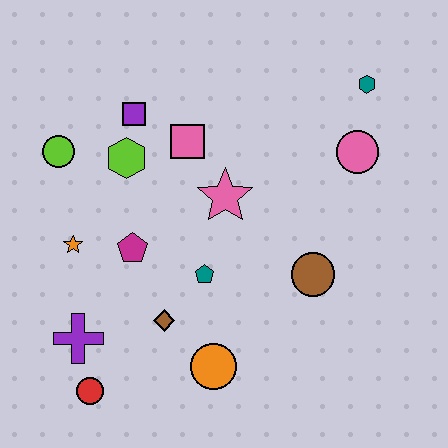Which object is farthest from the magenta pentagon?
The teal hexagon is farthest from the magenta pentagon.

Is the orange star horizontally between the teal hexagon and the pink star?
No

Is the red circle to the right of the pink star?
No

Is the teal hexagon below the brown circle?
No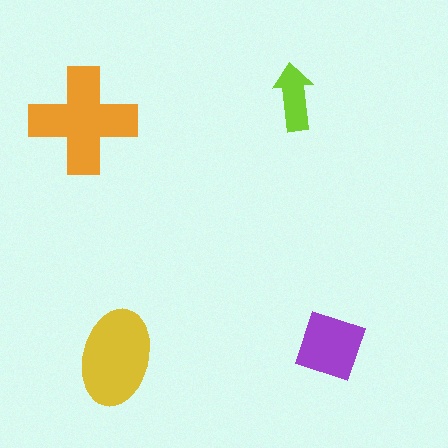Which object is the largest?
The orange cross.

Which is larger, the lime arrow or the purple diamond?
The purple diamond.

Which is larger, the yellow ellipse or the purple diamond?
The yellow ellipse.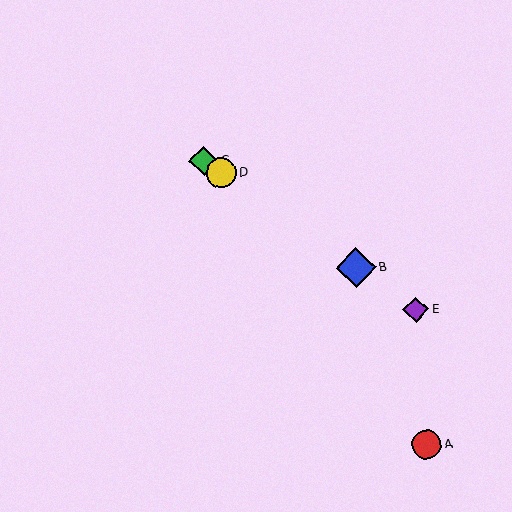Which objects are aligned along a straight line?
Objects B, C, D, E are aligned along a straight line.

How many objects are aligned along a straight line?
4 objects (B, C, D, E) are aligned along a straight line.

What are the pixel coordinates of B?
Object B is at (356, 268).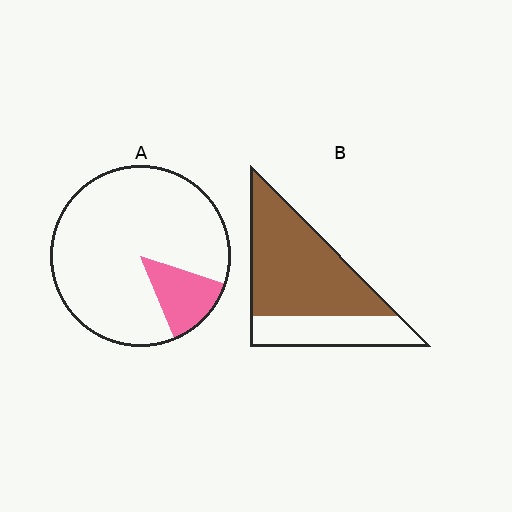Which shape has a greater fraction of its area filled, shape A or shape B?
Shape B.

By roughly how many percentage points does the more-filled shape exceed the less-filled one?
By roughly 55 percentage points (B over A).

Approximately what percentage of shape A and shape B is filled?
A is approximately 15% and B is approximately 70%.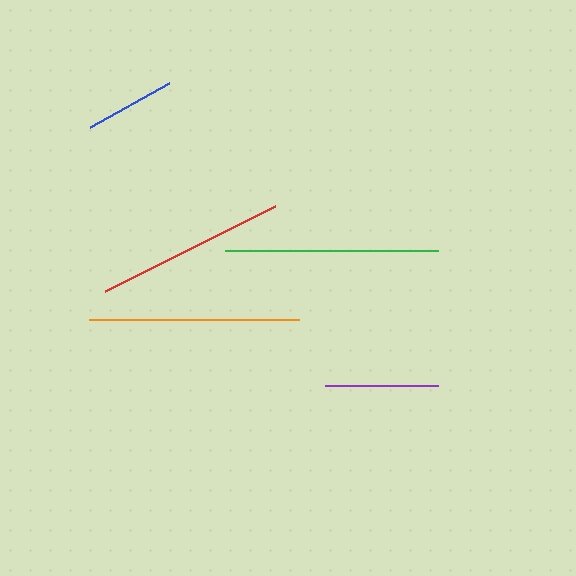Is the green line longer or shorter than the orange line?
The green line is longer than the orange line.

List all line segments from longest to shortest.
From longest to shortest: green, orange, red, purple, blue.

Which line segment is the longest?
The green line is the longest at approximately 213 pixels.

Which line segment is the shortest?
The blue line is the shortest at approximately 90 pixels.